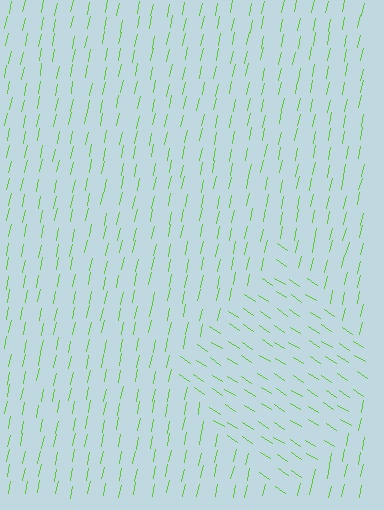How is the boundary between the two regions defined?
The boundary is defined purely by a change in line orientation (approximately 68 degrees difference). All lines are the same color and thickness.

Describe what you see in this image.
The image is filled with small lime line segments. A diamond region in the image has lines oriented differently from the surrounding lines, creating a visible texture boundary.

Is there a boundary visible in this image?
Yes, there is a texture boundary formed by a change in line orientation.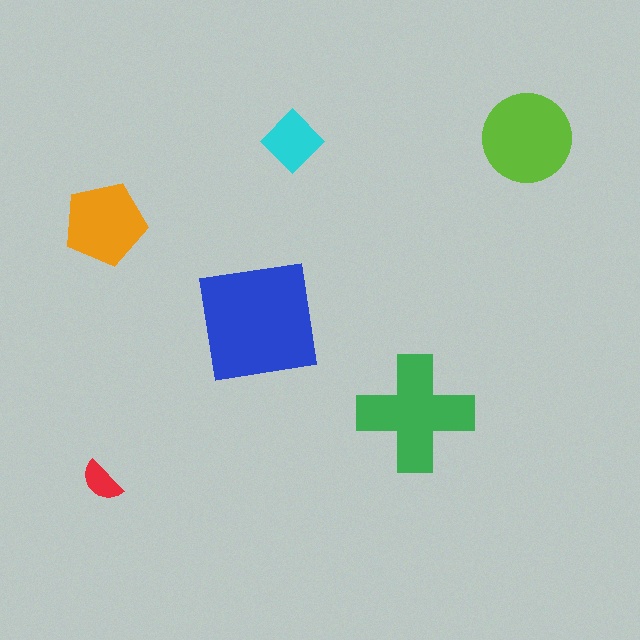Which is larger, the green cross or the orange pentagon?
The green cross.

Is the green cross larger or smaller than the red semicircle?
Larger.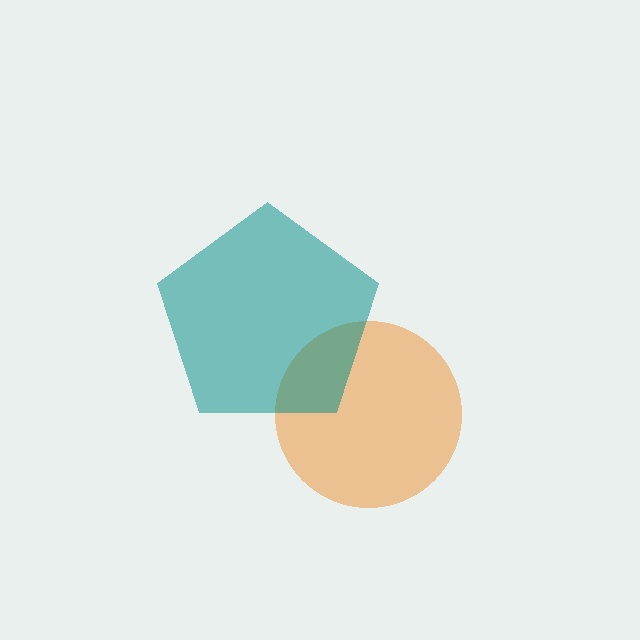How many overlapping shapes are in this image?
There are 2 overlapping shapes in the image.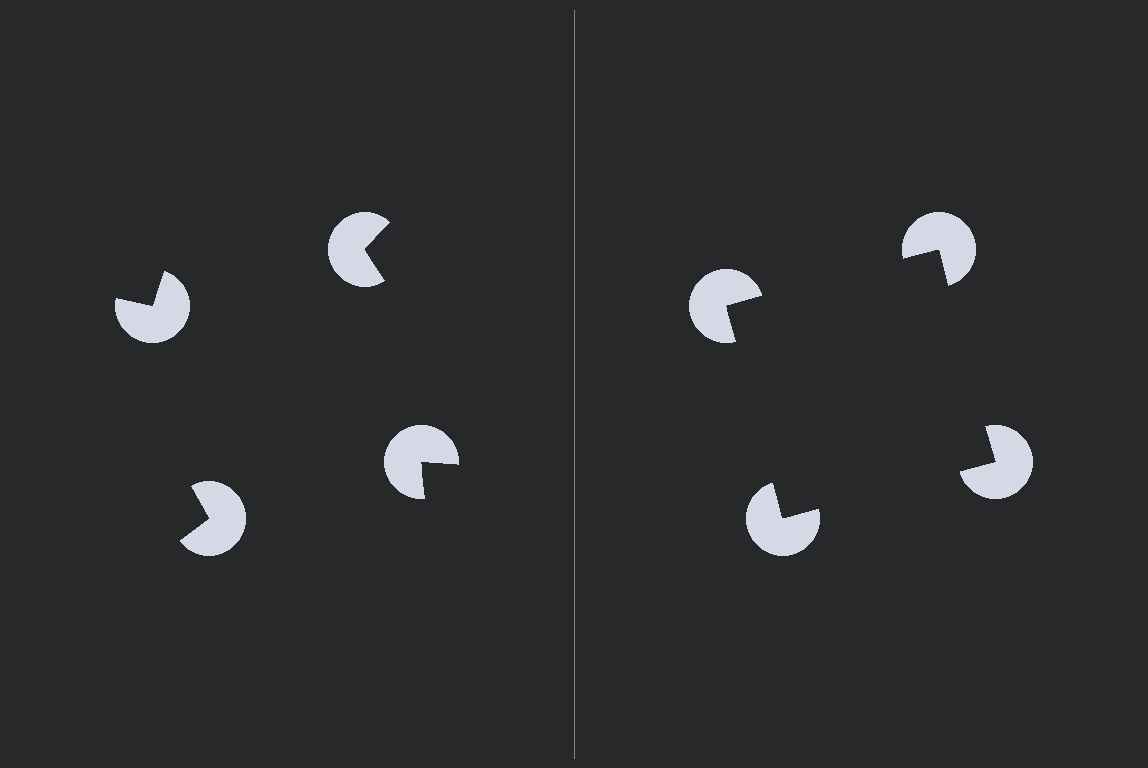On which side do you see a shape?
An illusory square appears on the right side. On the left side the wedge cuts are rotated, so no coherent shape forms.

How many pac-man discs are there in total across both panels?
8 — 4 on each side.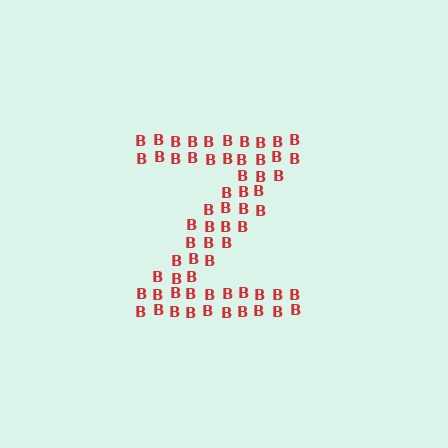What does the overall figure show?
The overall figure shows the letter Z.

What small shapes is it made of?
It is made of small letter B's.